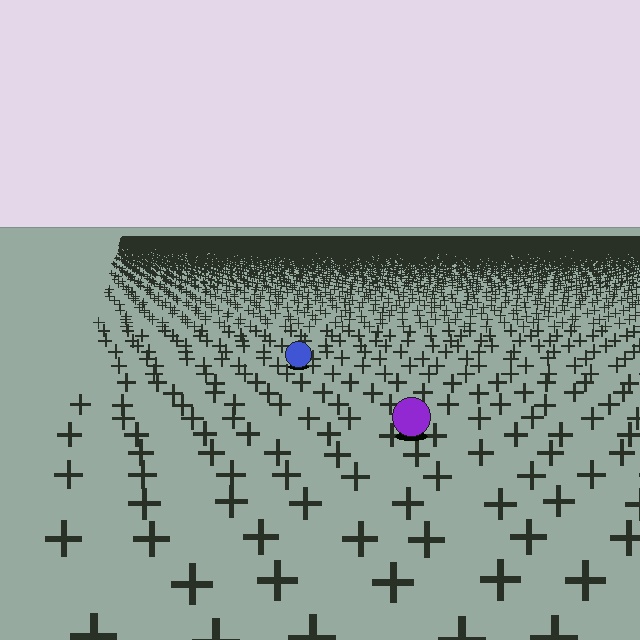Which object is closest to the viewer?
The purple circle is closest. The texture marks near it are larger and more spread out.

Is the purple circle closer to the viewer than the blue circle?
Yes. The purple circle is closer — you can tell from the texture gradient: the ground texture is coarser near it.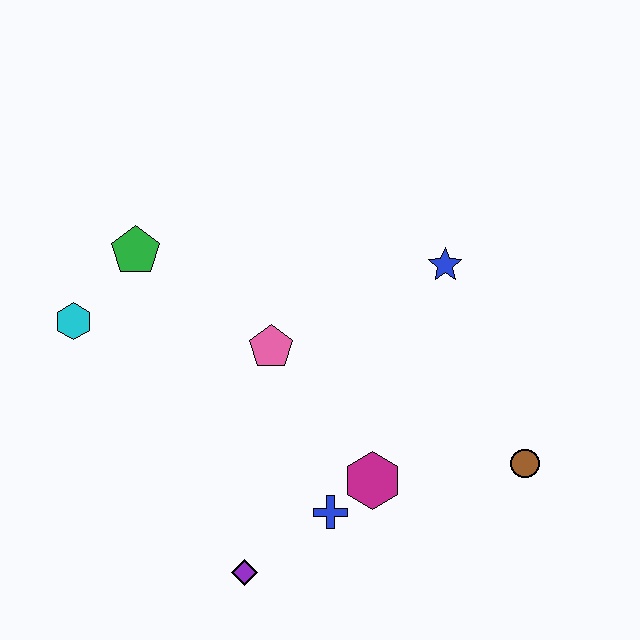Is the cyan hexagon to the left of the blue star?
Yes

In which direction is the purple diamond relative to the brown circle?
The purple diamond is to the left of the brown circle.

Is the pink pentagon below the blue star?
Yes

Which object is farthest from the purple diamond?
The blue star is farthest from the purple diamond.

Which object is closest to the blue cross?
The magenta hexagon is closest to the blue cross.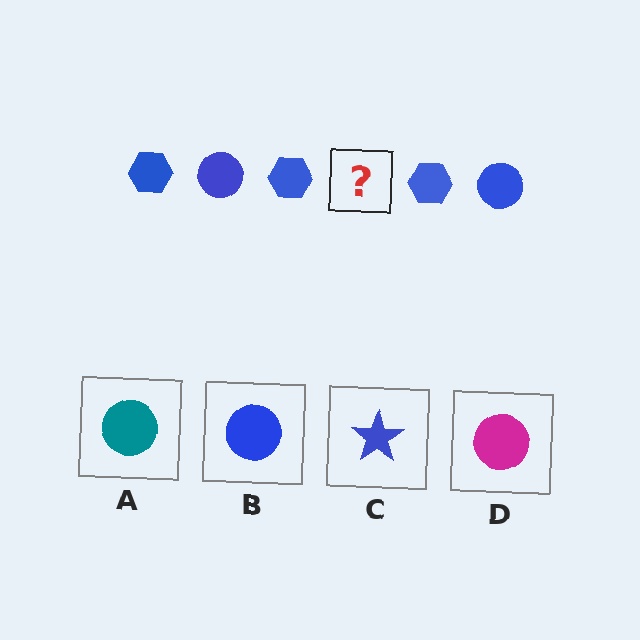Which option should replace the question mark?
Option B.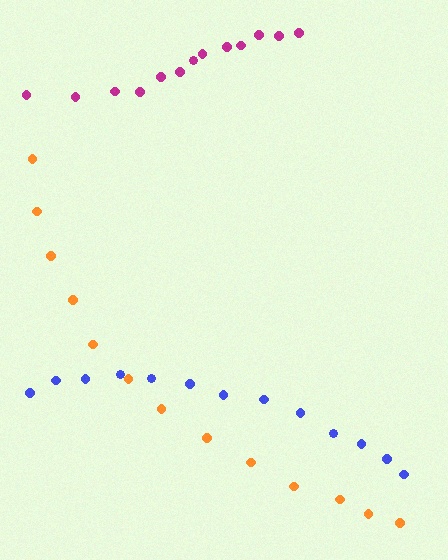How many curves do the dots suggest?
There are 3 distinct paths.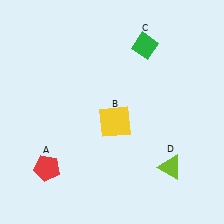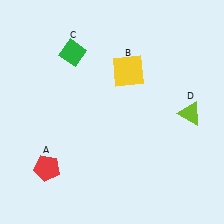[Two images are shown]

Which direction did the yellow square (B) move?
The yellow square (B) moved up.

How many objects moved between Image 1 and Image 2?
3 objects moved between the two images.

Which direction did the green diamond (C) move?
The green diamond (C) moved left.